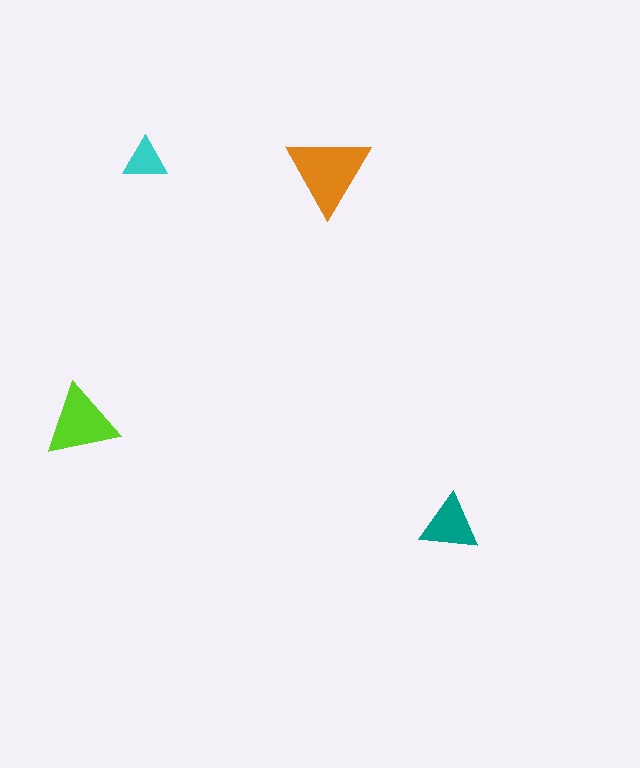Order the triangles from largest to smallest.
the orange one, the lime one, the teal one, the cyan one.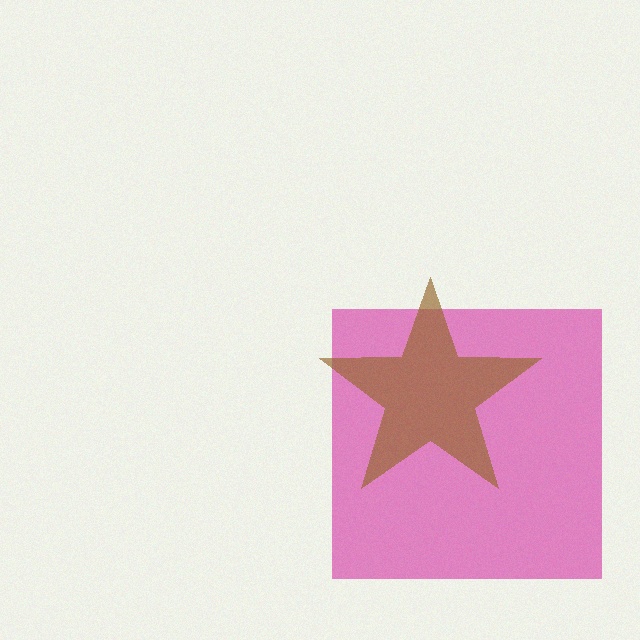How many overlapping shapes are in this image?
There are 2 overlapping shapes in the image.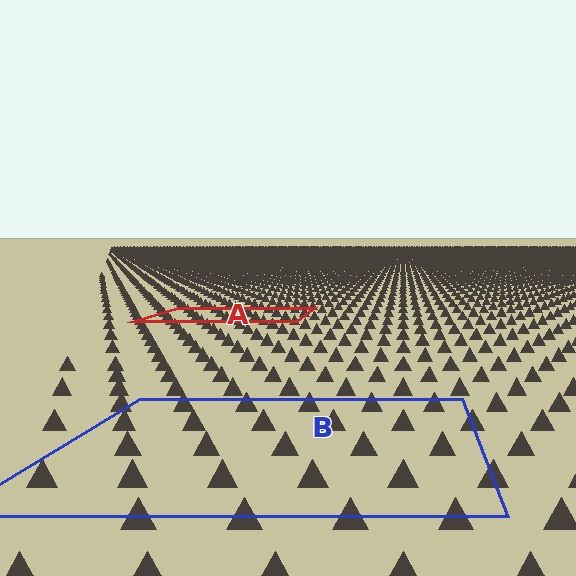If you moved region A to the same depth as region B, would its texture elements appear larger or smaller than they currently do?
They would appear larger. At a closer depth, the same texture elements are projected at a bigger on-screen size.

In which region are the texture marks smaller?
The texture marks are smaller in region A, because it is farther away.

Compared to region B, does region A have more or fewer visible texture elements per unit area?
Region A has more texture elements per unit area — they are packed more densely because it is farther away.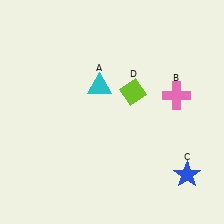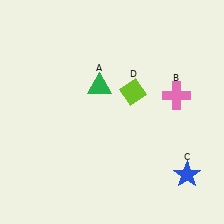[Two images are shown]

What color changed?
The triangle (A) changed from cyan in Image 1 to green in Image 2.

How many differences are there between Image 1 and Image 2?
There is 1 difference between the two images.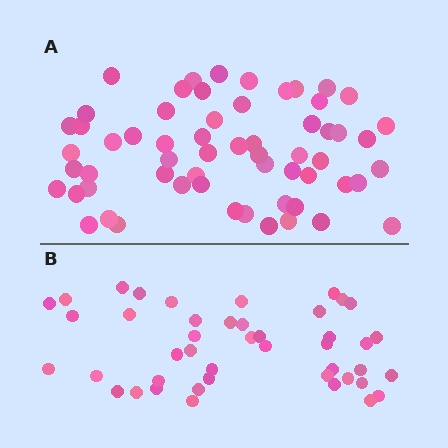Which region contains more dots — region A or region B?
Region A (the top region) has more dots.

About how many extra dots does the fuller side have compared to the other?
Region A has approximately 15 more dots than region B.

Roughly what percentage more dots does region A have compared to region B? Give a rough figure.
About 35% more.